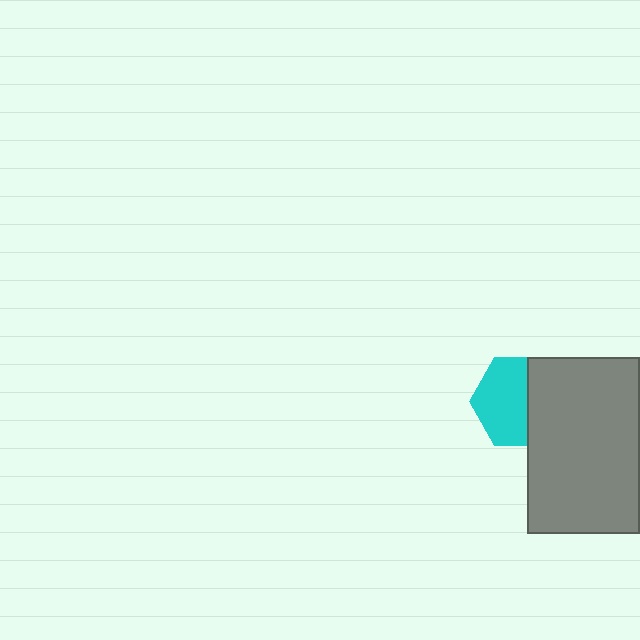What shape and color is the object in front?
The object in front is a gray rectangle.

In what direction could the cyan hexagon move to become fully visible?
The cyan hexagon could move left. That would shift it out from behind the gray rectangle entirely.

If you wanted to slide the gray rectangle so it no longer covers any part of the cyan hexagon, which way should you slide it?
Slide it right — that is the most direct way to separate the two shapes.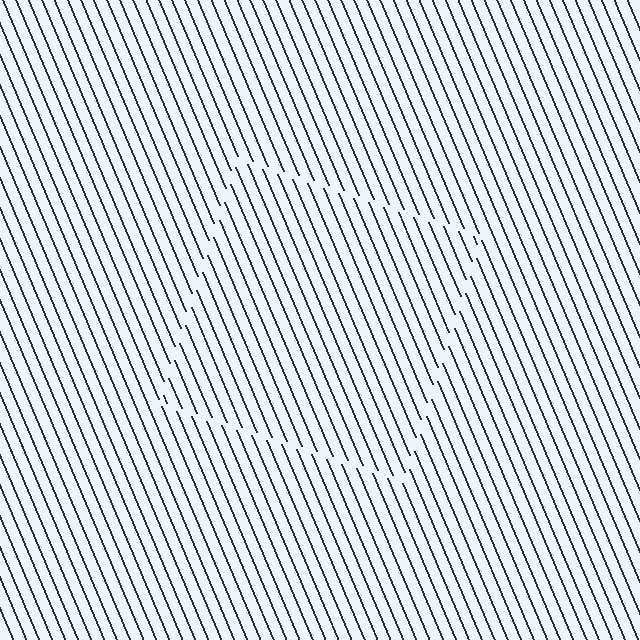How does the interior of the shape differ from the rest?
The interior of the shape contains the same grating, shifted by half a period — the contour is defined by the phase discontinuity where line-ends from the inner and outer gratings abut.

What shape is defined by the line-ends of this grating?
An illusory square. The interior of the shape contains the same grating, shifted by half a period — the contour is defined by the phase discontinuity where line-ends from the inner and outer gratings abut.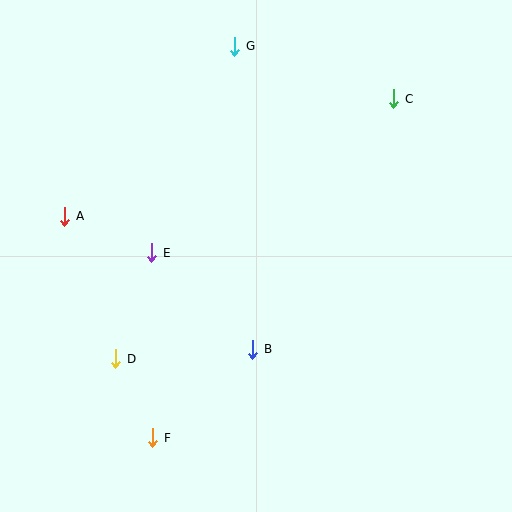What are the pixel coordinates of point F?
Point F is at (153, 438).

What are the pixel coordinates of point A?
Point A is at (65, 216).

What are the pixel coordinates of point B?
Point B is at (253, 349).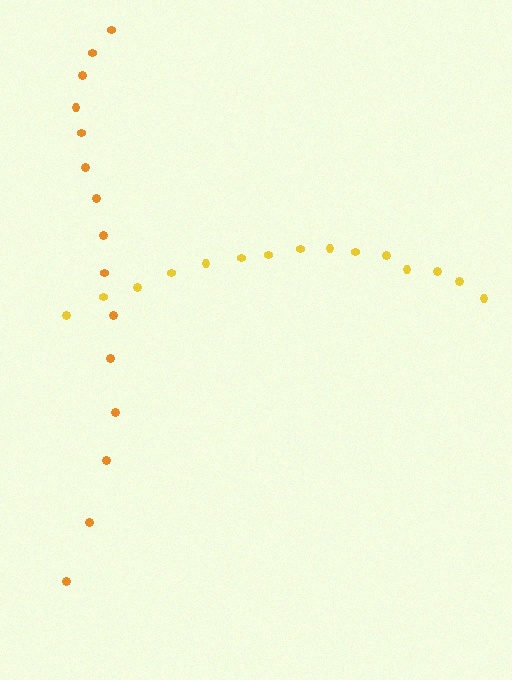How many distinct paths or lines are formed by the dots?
There are 2 distinct paths.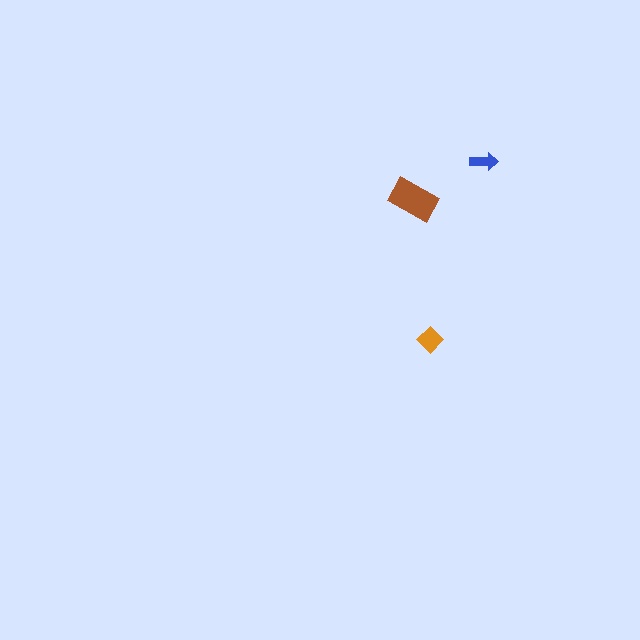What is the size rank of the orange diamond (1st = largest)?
2nd.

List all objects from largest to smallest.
The brown rectangle, the orange diamond, the blue arrow.